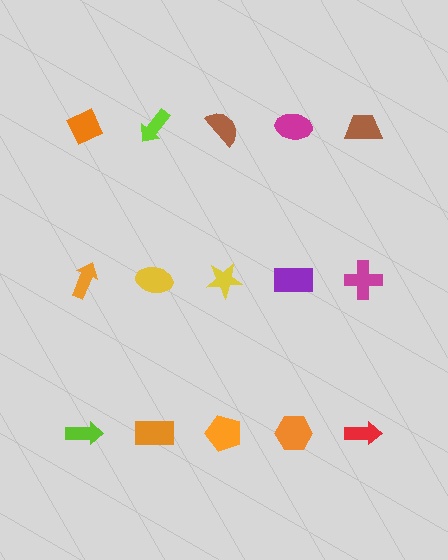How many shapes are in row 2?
5 shapes.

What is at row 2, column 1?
An orange arrow.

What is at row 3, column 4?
An orange hexagon.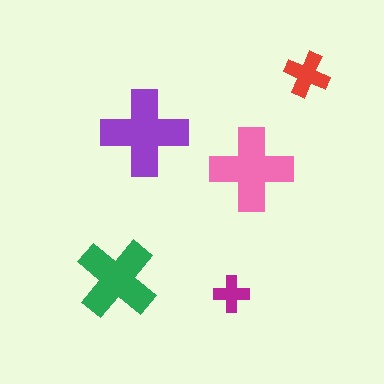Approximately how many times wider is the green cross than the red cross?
About 2 times wider.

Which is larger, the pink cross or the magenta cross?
The pink one.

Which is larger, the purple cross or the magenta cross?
The purple one.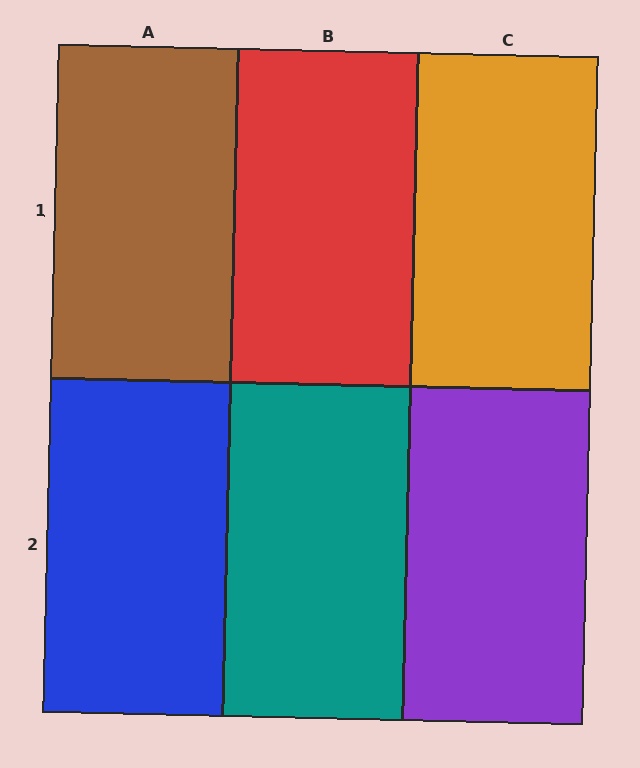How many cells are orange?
1 cell is orange.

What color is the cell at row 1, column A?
Brown.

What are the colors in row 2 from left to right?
Blue, teal, purple.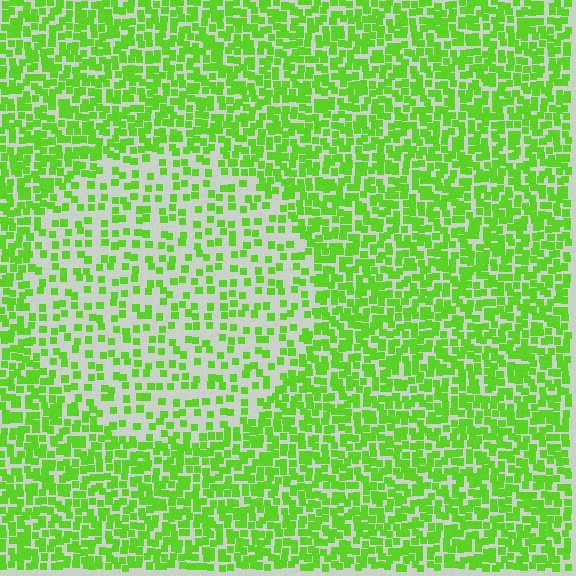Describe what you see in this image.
The image contains small lime elements arranged at two different densities. A circle-shaped region is visible where the elements are less densely packed than the surrounding area.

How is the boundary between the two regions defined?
The boundary is defined by a change in element density (approximately 2.2x ratio). All elements are the same color, size, and shape.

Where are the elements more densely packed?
The elements are more densely packed outside the circle boundary.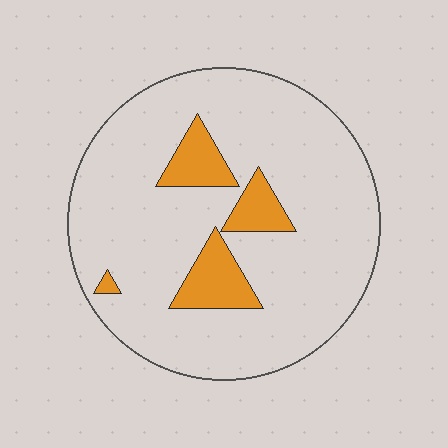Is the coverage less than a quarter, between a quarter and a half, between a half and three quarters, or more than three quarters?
Less than a quarter.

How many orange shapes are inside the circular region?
4.